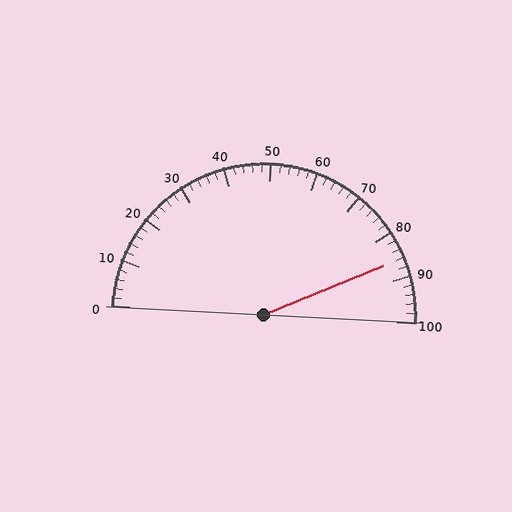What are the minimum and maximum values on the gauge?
The gauge ranges from 0 to 100.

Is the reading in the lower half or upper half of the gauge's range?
The reading is in the upper half of the range (0 to 100).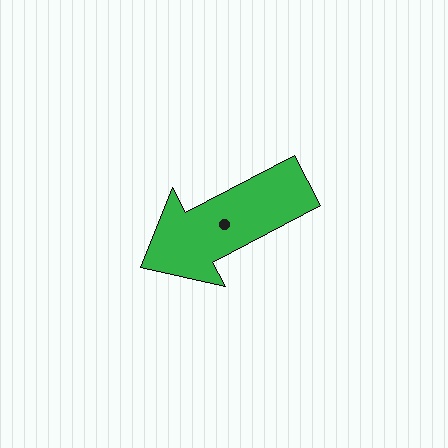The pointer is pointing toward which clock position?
Roughly 8 o'clock.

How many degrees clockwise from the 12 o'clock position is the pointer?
Approximately 242 degrees.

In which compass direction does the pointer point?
Southwest.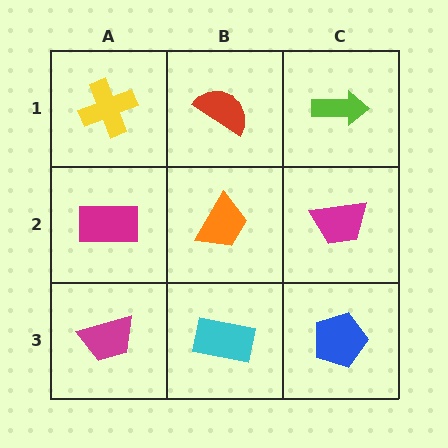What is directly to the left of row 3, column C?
A cyan rectangle.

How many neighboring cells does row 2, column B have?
4.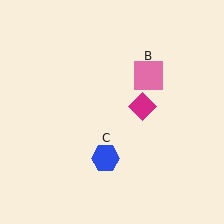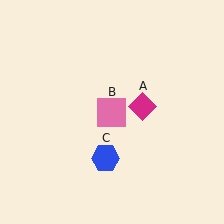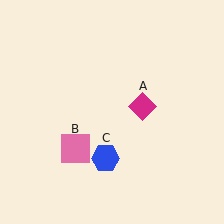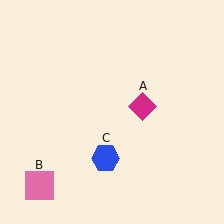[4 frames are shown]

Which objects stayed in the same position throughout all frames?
Magenta diamond (object A) and blue hexagon (object C) remained stationary.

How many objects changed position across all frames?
1 object changed position: pink square (object B).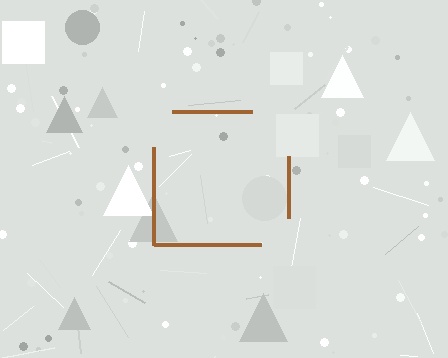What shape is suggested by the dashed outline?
The dashed outline suggests a square.